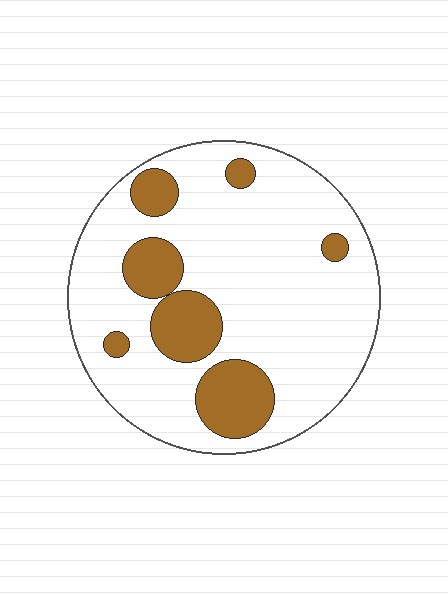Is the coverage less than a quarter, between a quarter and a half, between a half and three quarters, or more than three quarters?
Less than a quarter.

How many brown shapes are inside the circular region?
7.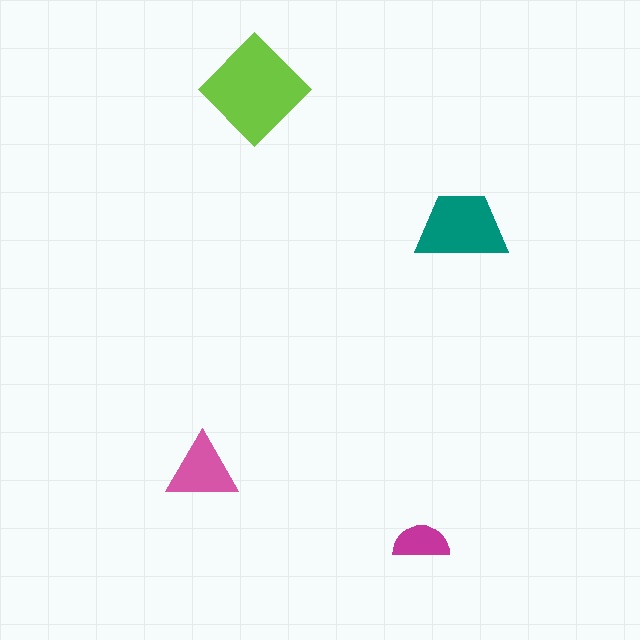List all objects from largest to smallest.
The lime diamond, the teal trapezoid, the pink triangle, the magenta semicircle.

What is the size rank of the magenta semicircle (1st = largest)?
4th.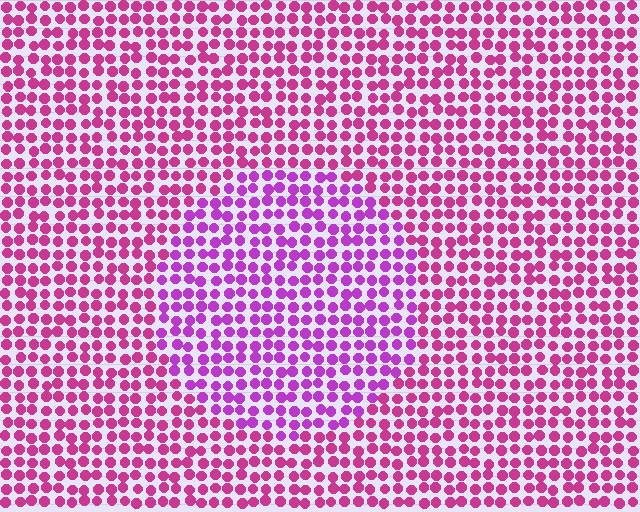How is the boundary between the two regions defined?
The boundary is defined purely by a slight shift in hue (about 29 degrees). Spacing, size, and orientation are identical on both sides.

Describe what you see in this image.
The image is filled with small magenta elements in a uniform arrangement. A circle-shaped region is visible where the elements are tinted to a slightly different hue, forming a subtle color boundary.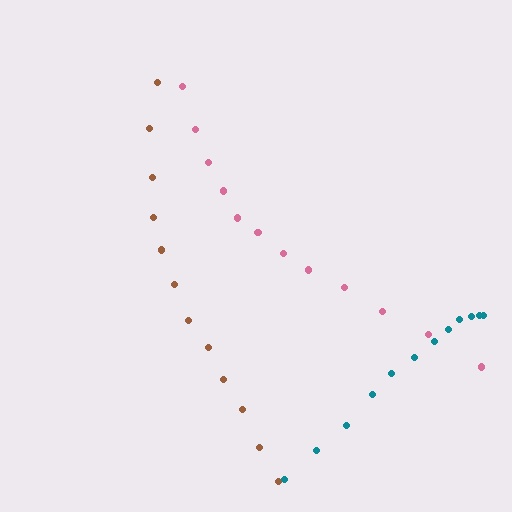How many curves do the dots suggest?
There are 3 distinct paths.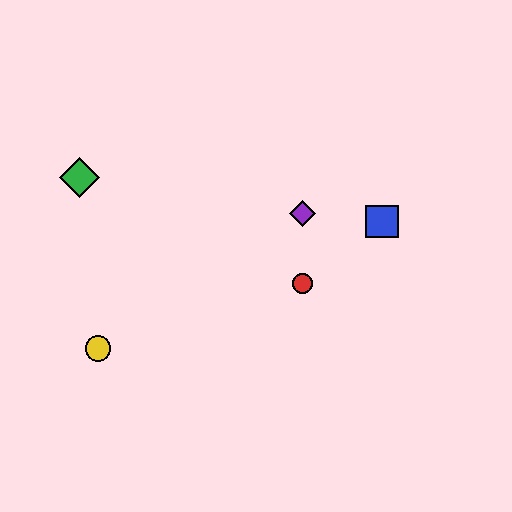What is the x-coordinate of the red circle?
The red circle is at x≈303.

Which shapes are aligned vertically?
The red circle, the purple diamond are aligned vertically.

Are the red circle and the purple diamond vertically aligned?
Yes, both are at x≈303.